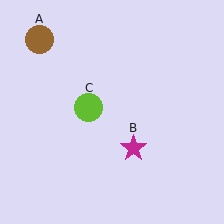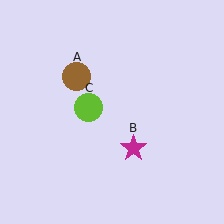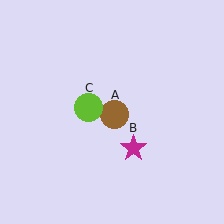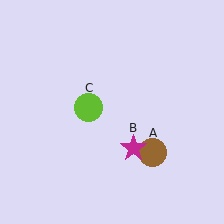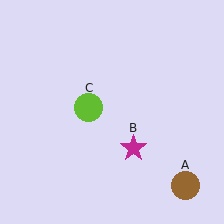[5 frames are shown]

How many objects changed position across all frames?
1 object changed position: brown circle (object A).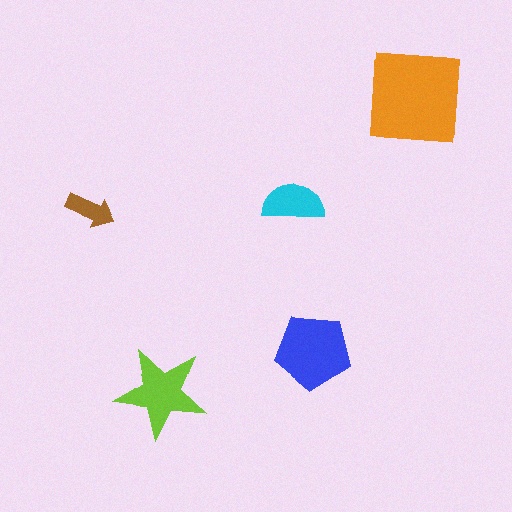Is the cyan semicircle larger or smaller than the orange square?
Smaller.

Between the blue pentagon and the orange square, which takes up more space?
The orange square.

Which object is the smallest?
The brown arrow.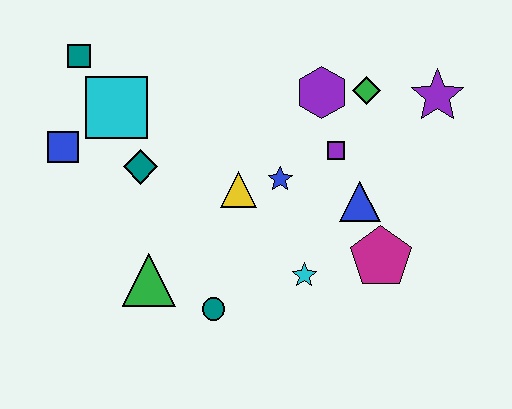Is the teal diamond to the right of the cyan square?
Yes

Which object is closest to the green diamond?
The purple hexagon is closest to the green diamond.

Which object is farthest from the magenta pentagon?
The teal square is farthest from the magenta pentagon.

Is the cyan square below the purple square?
No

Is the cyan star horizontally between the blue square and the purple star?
Yes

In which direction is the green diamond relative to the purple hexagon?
The green diamond is to the right of the purple hexagon.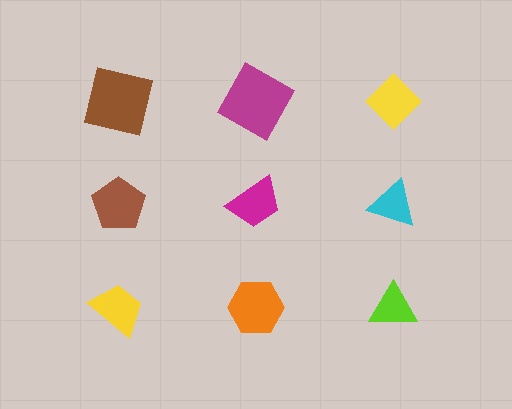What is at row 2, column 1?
A brown pentagon.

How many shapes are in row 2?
3 shapes.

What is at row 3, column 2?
An orange hexagon.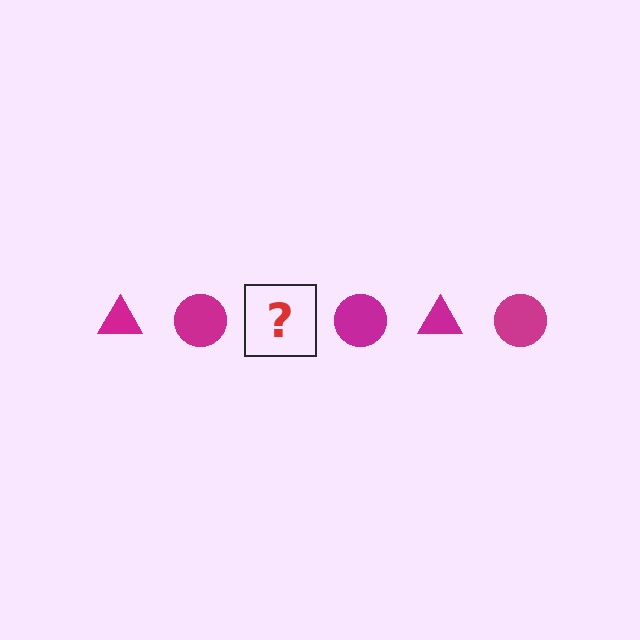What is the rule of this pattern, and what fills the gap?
The rule is that the pattern cycles through triangle, circle shapes in magenta. The gap should be filled with a magenta triangle.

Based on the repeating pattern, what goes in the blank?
The blank should be a magenta triangle.